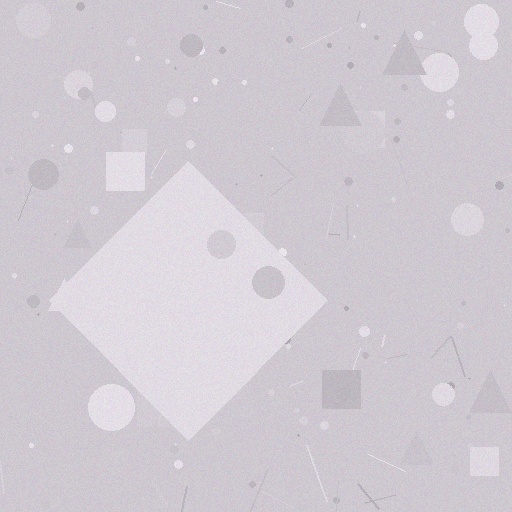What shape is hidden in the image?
A diamond is hidden in the image.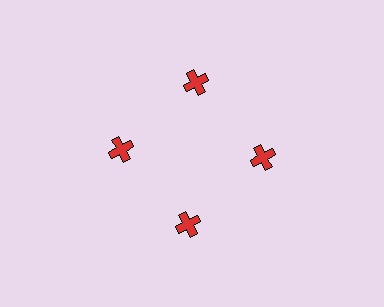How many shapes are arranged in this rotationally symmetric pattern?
There are 4 shapes, arranged in 4 groups of 1.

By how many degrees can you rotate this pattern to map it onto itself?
The pattern maps onto itself every 90 degrees of rotation.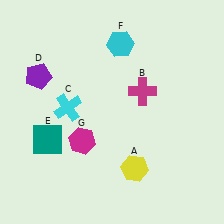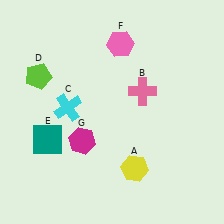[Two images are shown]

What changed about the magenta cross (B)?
In Image 1, B is magenta. In Image 2, it changed to pink.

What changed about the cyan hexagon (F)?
In Image 1, F is cyan. In Image 2, it changed to pink.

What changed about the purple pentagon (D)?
In Image 1, D is purple. In Image 2, it changed to lime.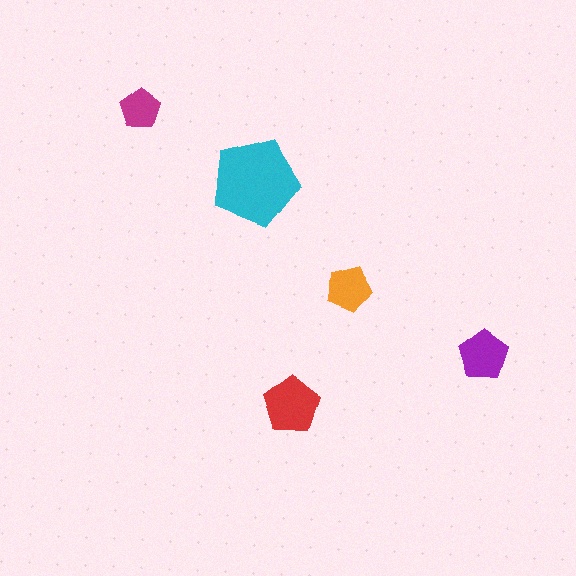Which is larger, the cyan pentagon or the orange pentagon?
The cyan one.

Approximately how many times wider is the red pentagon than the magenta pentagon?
About 1.5 times wider.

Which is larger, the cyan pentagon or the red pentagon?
The cyan one.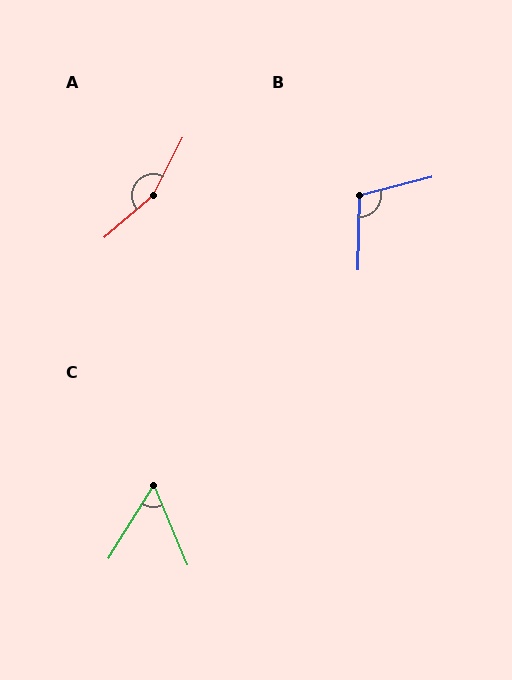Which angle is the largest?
A, at approximately 157 degrees.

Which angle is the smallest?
C, at approximately 54 degrees.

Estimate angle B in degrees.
Approximately 105 degrees.